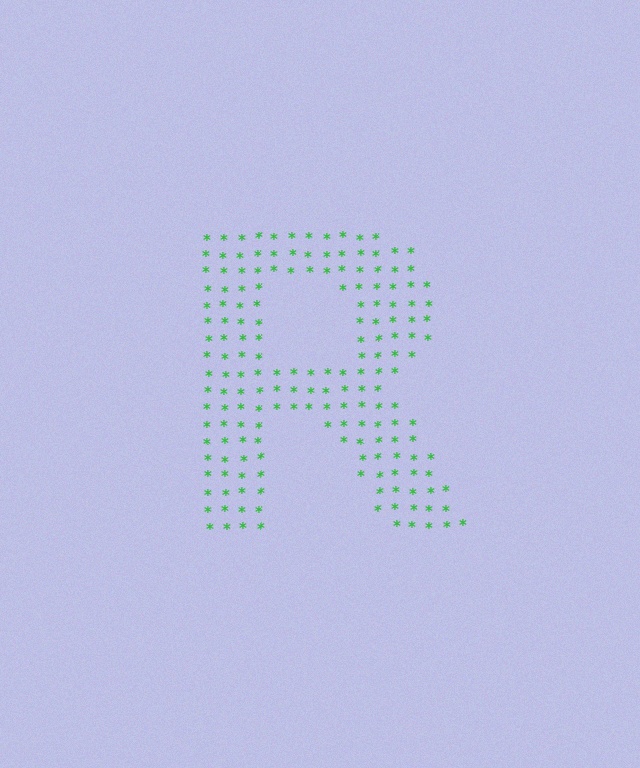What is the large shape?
The large shape is the letter R.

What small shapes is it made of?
It is made of small asterisks.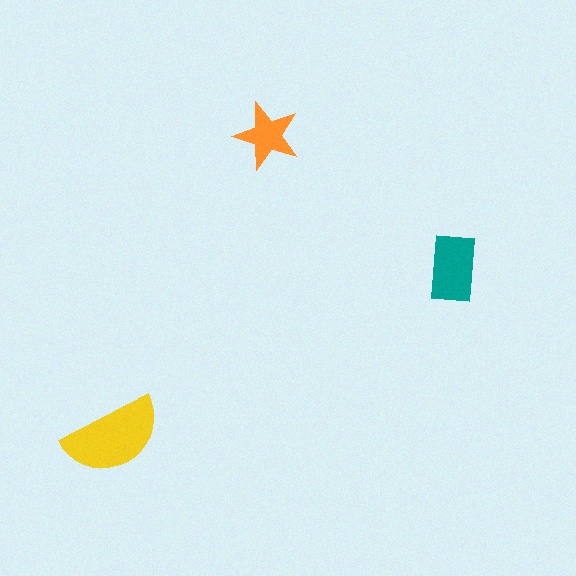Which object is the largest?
The yellow semicircle.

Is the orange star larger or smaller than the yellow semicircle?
Smaller.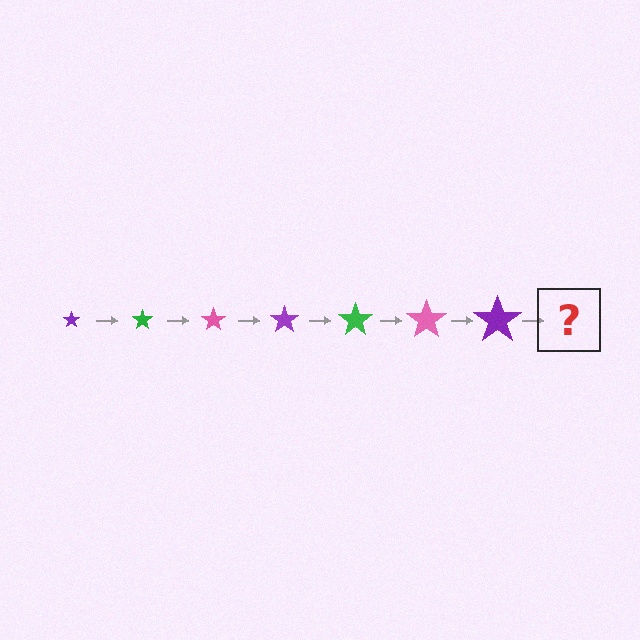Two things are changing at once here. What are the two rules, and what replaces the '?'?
The two rules are that the star grows larger each step and the color cycles through purple, green, and pink. The '?' should be a green star, larger than the previous one.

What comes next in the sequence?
The next element should be a green star, larger than the previous one.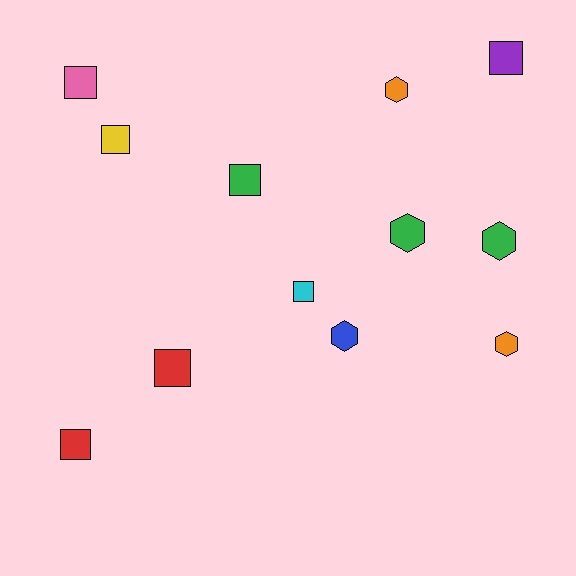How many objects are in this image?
There are 12 objects.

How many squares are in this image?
There are 7 squares.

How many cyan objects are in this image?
There is 1 cyan object.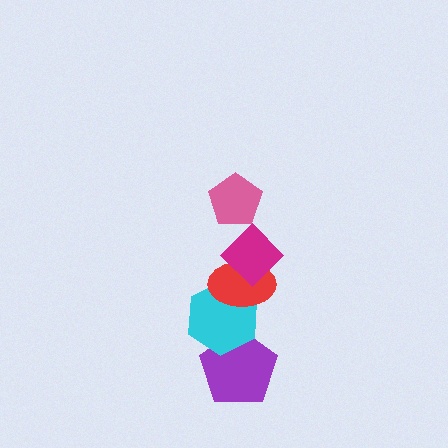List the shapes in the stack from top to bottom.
From top to bottom: the pink pentagon, the magenta diamond, the red ellipse, the cyan hexagon, the purple pentagon.